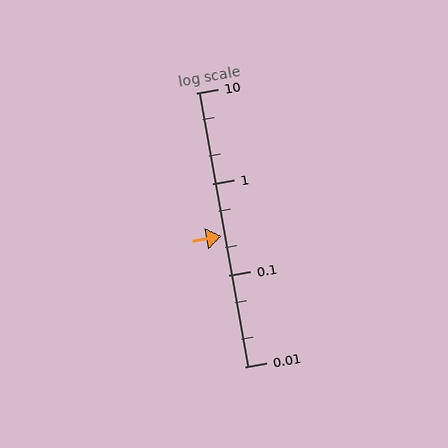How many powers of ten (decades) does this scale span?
The scale spans 3 decades, from 0.01 to 10.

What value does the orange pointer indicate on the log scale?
The pointer indicates approximately 0.27.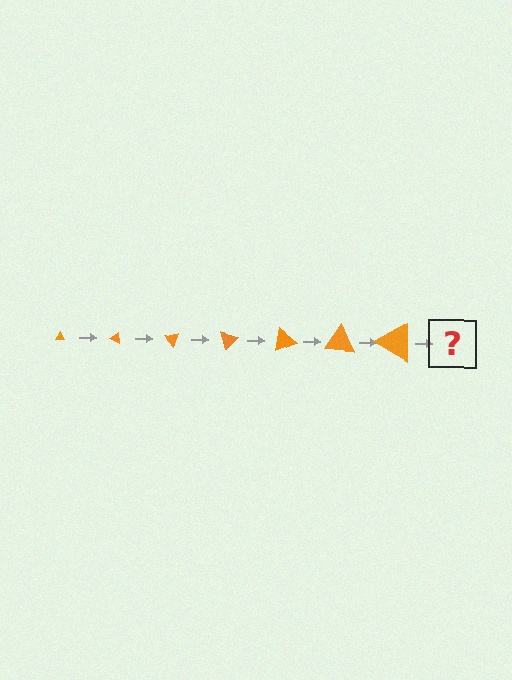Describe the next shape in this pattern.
It should be a triangle, larger than the previous one and rotated 175 degrees from the start.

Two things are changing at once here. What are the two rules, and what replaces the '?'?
The two rules are that the triangle grows larger each step and it rotates 25 degrees each step. The '?' should be a triangle, larger than the previous one and rotated 175 degrees from the start.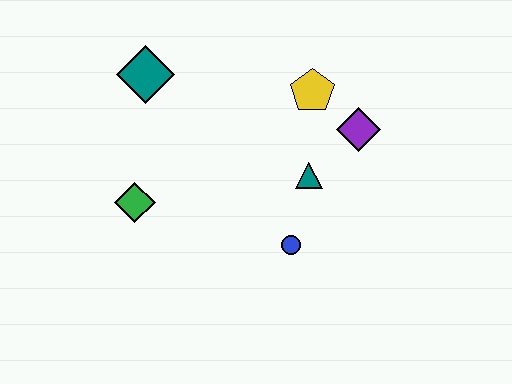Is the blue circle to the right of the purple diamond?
No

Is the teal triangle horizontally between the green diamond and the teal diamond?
No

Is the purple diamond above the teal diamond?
No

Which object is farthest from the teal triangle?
The teal diamond is farthest from the teal triangle.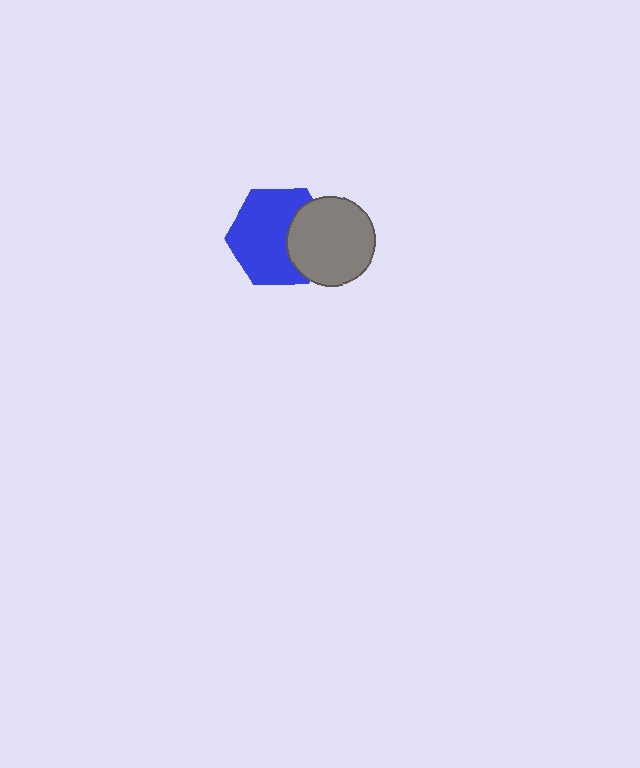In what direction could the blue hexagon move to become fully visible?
The blue hexagon could move left. That would shift it out from behind the gray circle entirely.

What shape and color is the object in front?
The object in front is a gray circle.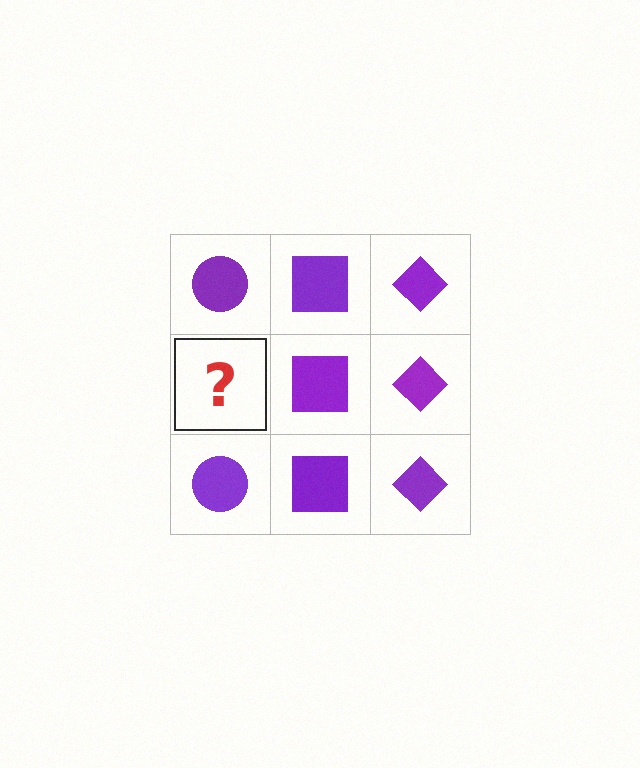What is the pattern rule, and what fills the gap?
The rule is that each column has a consistent shape. The gap should be filled with a purple circle.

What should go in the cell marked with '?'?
The missing cell should contain a purple circle.